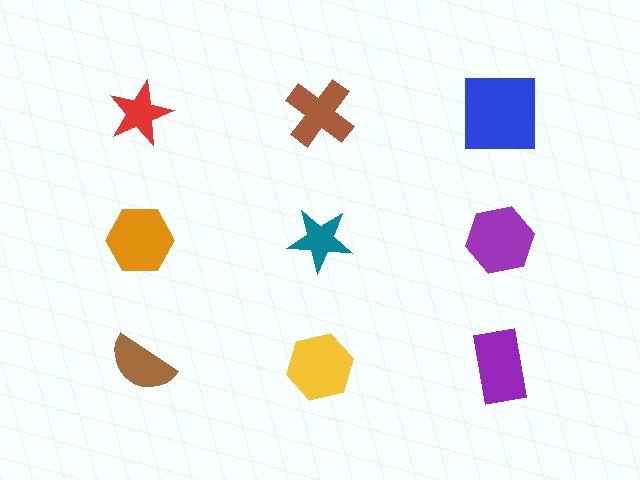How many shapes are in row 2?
3 shapes.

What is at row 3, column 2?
A yellow hexagon.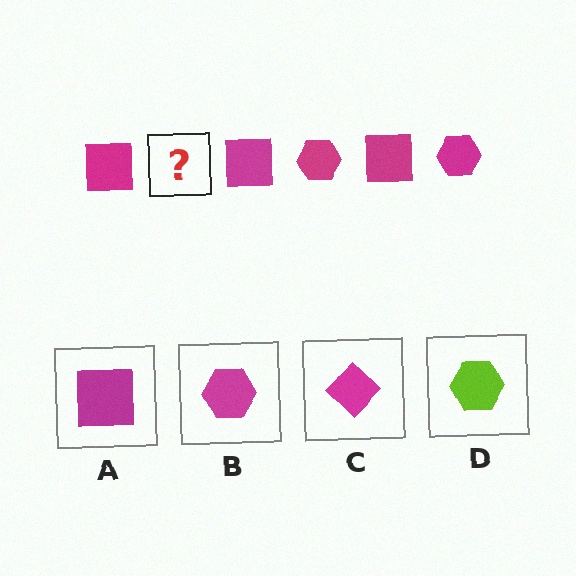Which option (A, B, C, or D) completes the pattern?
B.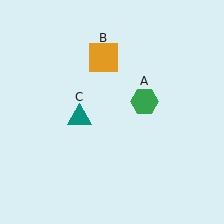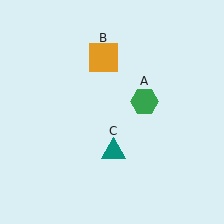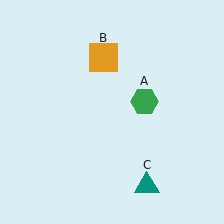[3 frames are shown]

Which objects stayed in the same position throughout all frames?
Green hexagon (object A) and orange square (object B) remained stationary.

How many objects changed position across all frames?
1 object changed position: teal triangle (object C).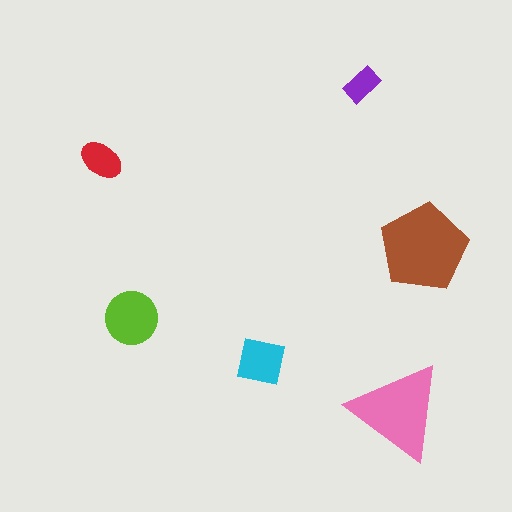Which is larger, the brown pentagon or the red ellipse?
The brown pentagon.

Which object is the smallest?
The purple rectangle.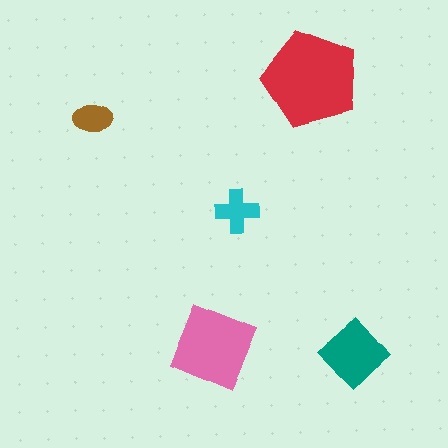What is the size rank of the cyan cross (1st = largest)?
4th.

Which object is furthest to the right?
The teal diamond is rightmost.